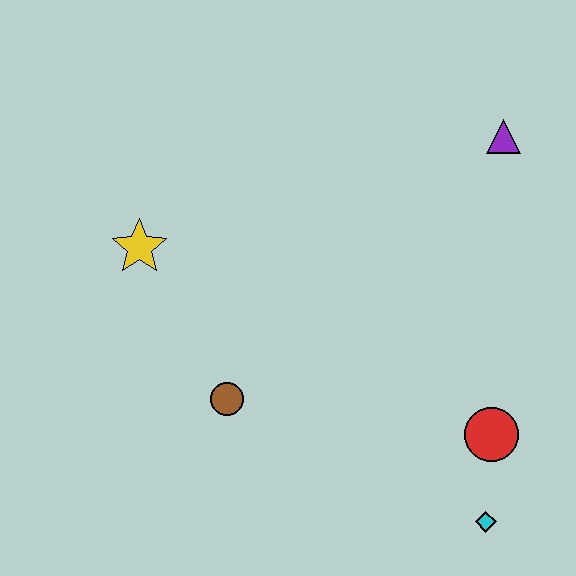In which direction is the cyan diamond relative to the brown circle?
The cyan diamond is to the right of the brown circle.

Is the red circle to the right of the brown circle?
Yes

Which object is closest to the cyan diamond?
The red circle is closest to the cyan diamond.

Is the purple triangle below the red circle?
No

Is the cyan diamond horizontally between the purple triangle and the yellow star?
Yes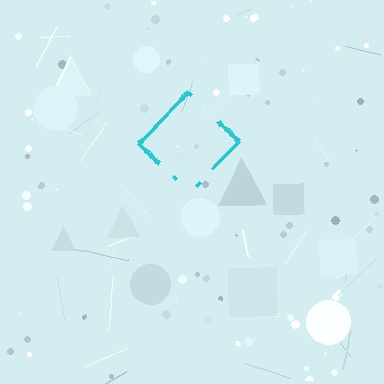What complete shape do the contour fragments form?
The contour fragments form a diamond.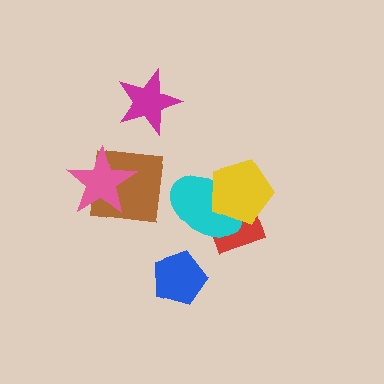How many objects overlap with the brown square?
1 object overlaps with the brown square.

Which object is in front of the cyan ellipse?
The yellow pentagon is in front of the cyan ellipse.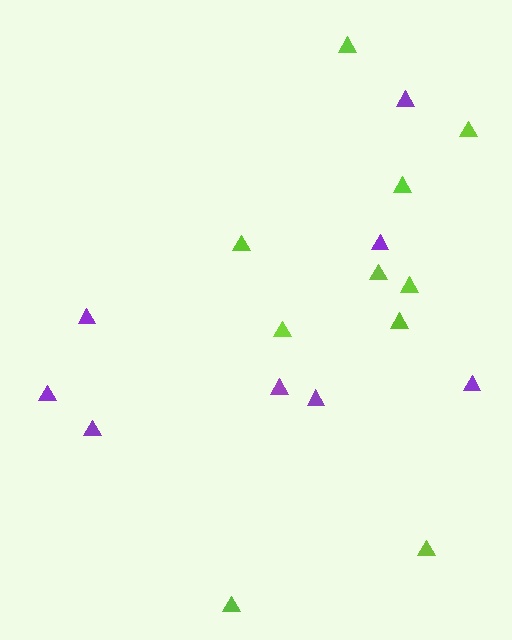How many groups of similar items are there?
There are 2 groups: one group of purple triangles (8) and one group of lime triangles (10).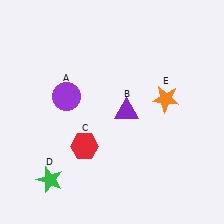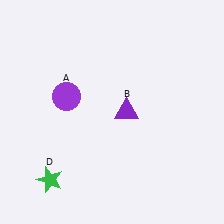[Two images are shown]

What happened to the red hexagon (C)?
The red hexagon (C) was removed in Image 2. It was in the bottom-left area of Image 1.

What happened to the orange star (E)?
The orange star (E) was removed in Image 2. It was in the top-right area of Image 1.